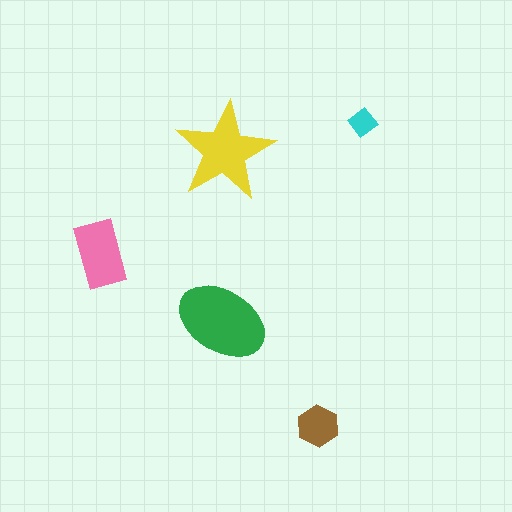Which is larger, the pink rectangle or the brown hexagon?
The pink rectangle.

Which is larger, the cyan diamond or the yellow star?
The yellow star.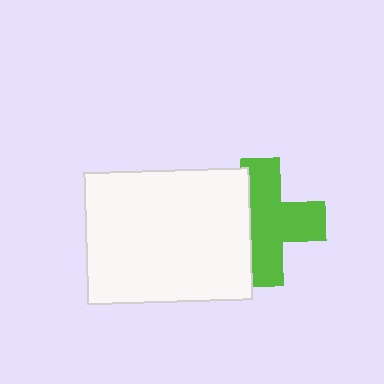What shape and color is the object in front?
The object in front is a white rectangle.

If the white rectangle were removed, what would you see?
You would see the complete lime cross.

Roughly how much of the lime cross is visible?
Most of it is visible (roughly 68%).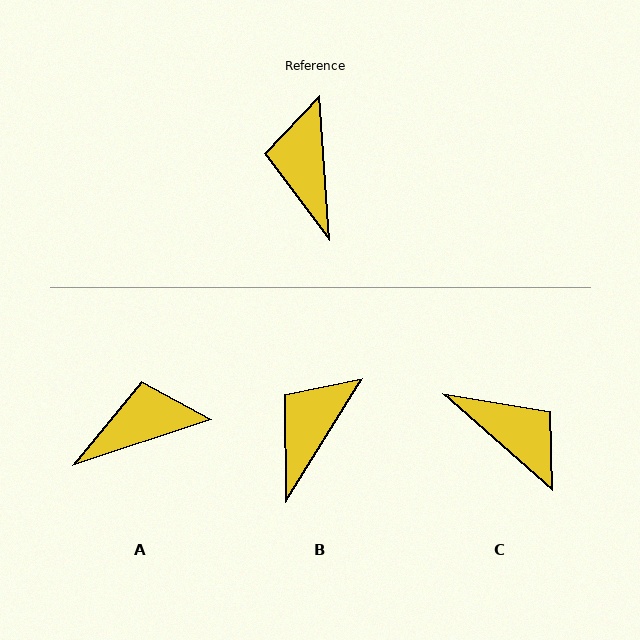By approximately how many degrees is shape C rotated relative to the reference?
Approximately 136 degrees clockwise.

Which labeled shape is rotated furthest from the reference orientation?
C, about 136 degrees away.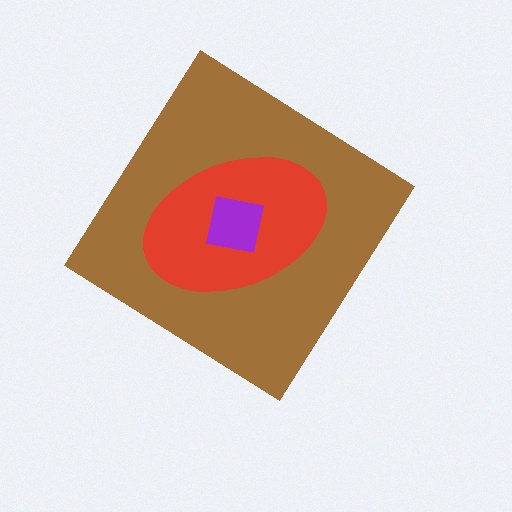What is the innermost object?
The purple square.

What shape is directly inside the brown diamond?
The red ellipse.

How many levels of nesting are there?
3.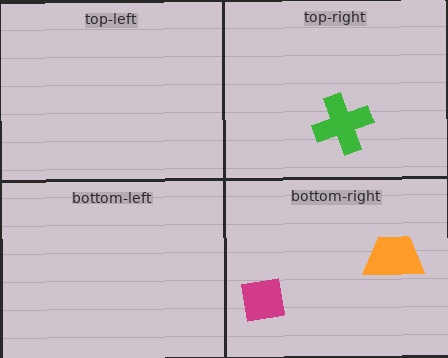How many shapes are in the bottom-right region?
2.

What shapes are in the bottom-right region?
The orange trapezoid, the magenta square.